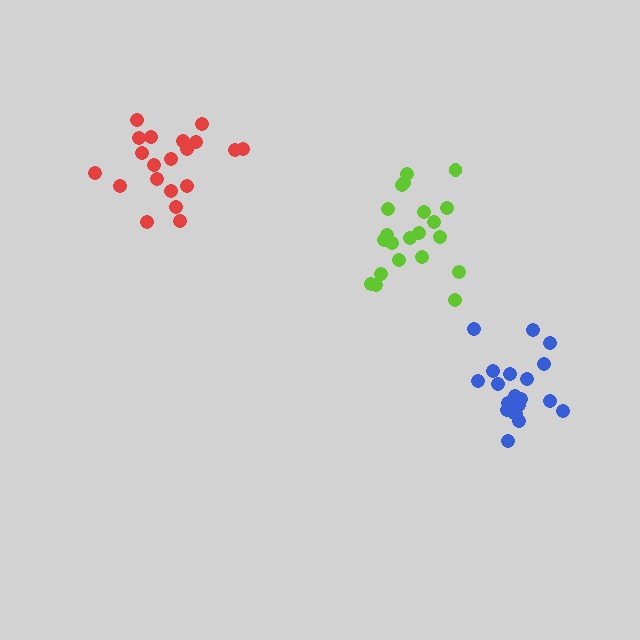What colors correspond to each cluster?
The clusters are colored: blue, lime, red.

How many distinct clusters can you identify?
There are 3 distinct clusters.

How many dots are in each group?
Group 1: 20 dots, Group 2: 21 dots, Group 3: 20 dots (61 total).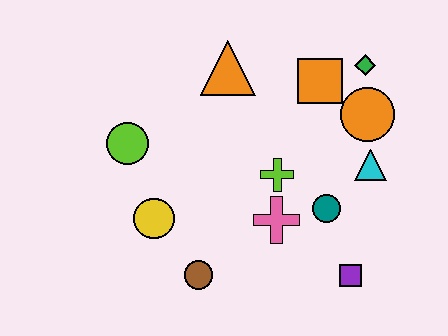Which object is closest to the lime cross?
The pink cross is closest to the lime cross.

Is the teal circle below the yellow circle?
No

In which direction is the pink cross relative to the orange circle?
The pink cross is below the orange circle.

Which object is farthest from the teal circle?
The lime circle is farthest from the teal circle.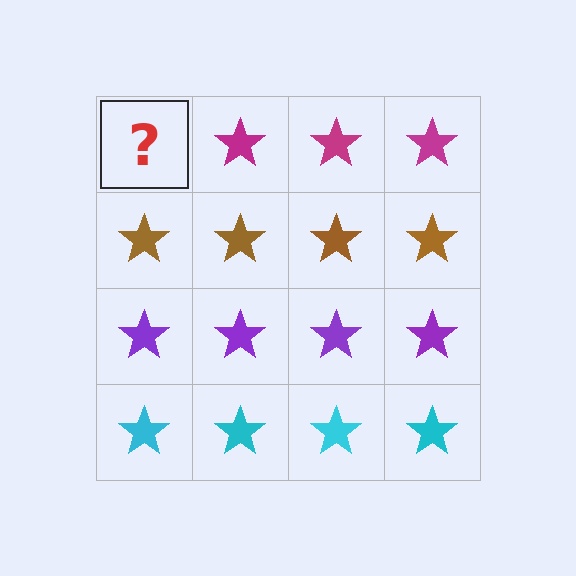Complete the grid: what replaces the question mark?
The question mark should be replaced with a magenta star.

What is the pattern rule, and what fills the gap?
The rule is that each row has a consistent color. The gap should be filled with a magenta star.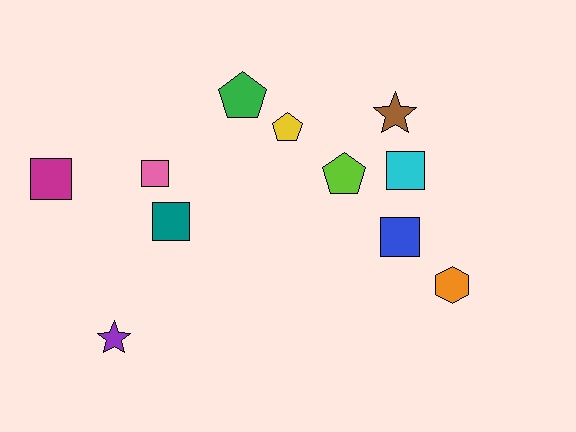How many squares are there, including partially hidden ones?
There are 5 squares.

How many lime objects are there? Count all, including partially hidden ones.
There is 1 lime object.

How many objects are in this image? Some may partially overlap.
There are 11 objects.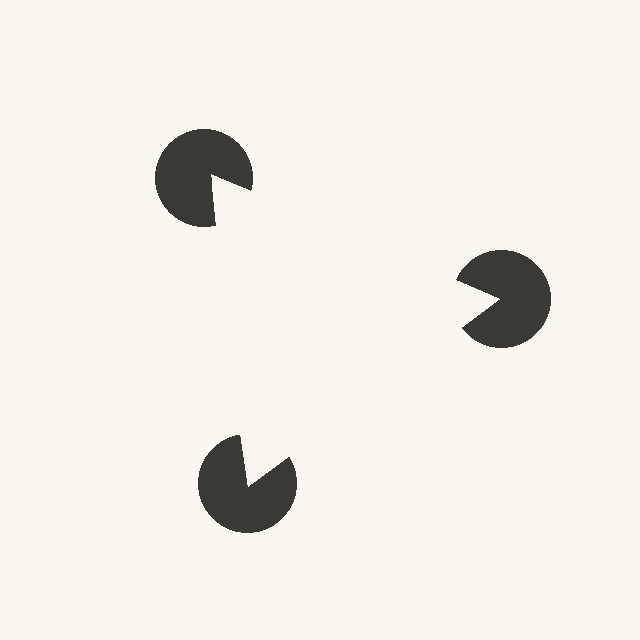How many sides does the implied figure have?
3 sides.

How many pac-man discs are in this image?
There are 3 — one at each vertex of the illusory triangle.